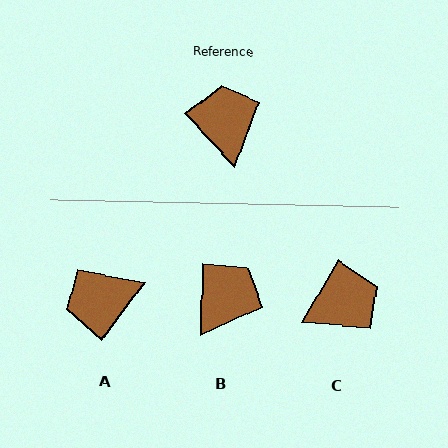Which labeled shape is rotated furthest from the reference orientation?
A, about 99 degrees away.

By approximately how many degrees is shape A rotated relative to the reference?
Approximately 99 degrees counter-clockwise.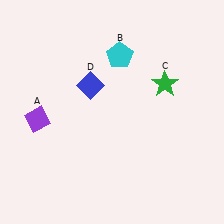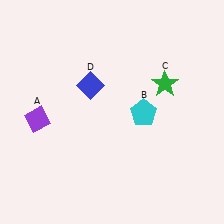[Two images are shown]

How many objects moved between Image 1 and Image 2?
1 object moved between the two images.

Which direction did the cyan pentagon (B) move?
The cyan pentagon (B) moved down.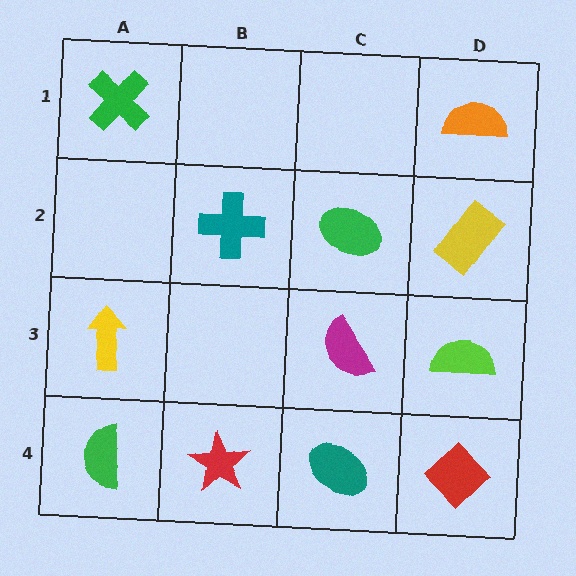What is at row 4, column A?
A green semicircle.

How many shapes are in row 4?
4 shapes.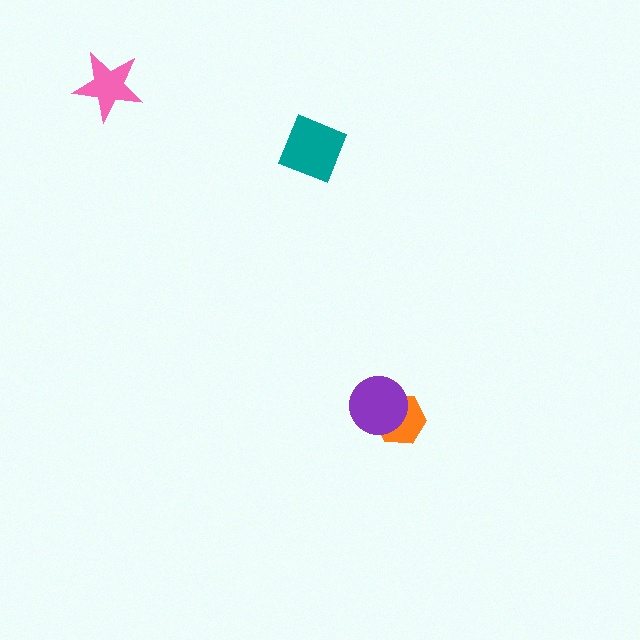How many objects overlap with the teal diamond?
0 objects overlap with the teal diamond.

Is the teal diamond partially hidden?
No, no other shape covers it.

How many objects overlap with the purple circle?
1 object overlaps with the purple circle.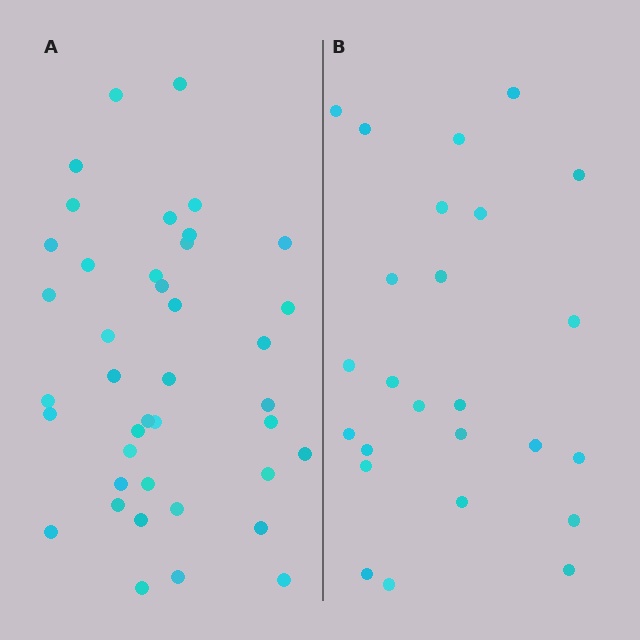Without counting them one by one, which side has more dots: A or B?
Region A (the left region) has more dots.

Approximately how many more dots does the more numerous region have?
Region A has approximately 15 more dots than region B.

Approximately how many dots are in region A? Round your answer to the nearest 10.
About 40 dots.